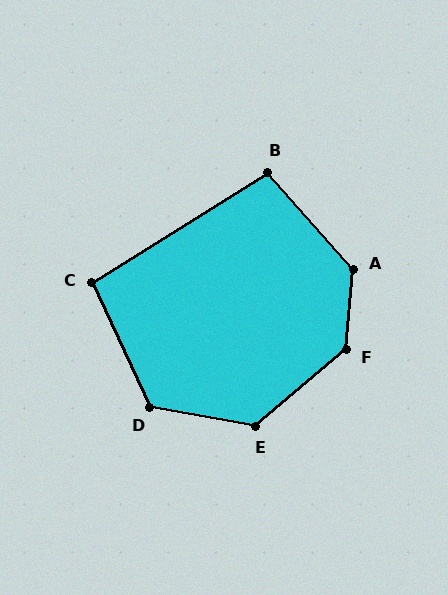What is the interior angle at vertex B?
Approximately 99 degrees (obtuse).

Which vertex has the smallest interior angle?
C, at approximately 97 degrees.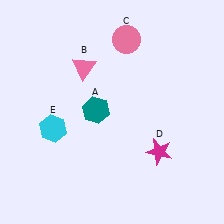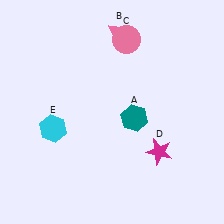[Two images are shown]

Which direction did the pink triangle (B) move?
The pink triangle (B) moved right.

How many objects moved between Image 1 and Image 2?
2 objects moved between the two images.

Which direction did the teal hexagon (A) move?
The teal hexagon (A) moved right.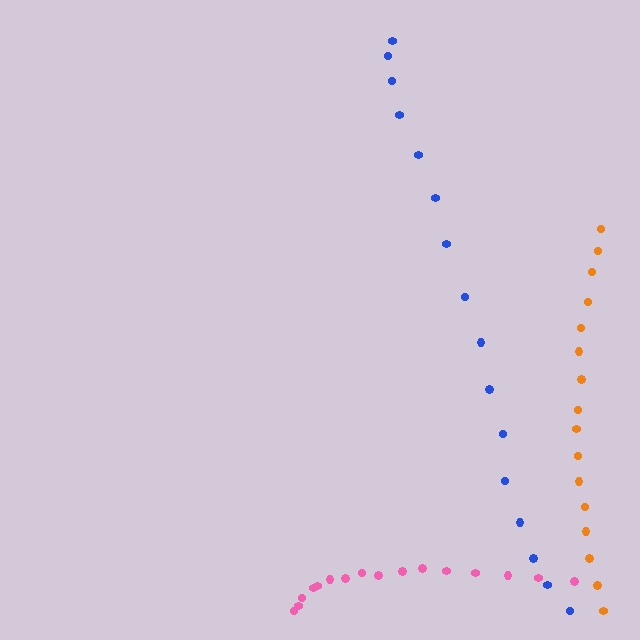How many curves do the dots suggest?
There are 3 distinct paths.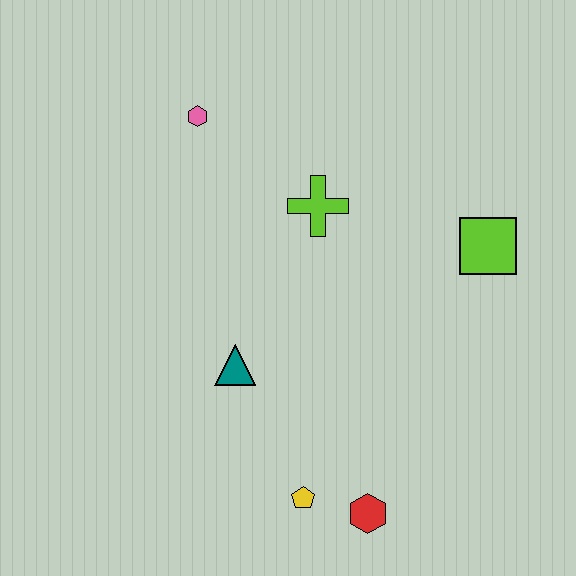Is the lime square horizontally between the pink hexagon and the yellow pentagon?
No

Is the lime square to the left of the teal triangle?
No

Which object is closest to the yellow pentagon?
The red hexagon is closest to the yellow pentagon.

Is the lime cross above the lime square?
Yes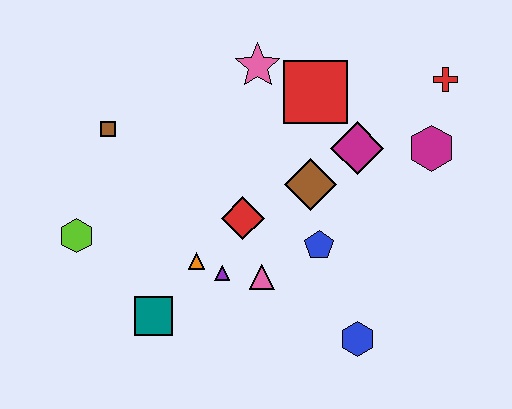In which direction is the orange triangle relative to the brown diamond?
The orange triangle is to the left of the brown diamond.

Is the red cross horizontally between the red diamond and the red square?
No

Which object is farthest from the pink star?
The blue hexagon is farthest from the pink star.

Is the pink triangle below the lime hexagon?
Yes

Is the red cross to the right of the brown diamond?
Yes